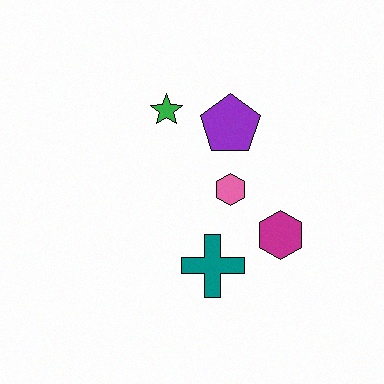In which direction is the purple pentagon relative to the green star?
The purple pentagon is to the right of the green star.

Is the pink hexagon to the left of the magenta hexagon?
Yes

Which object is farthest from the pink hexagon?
The green star is farthest from the pink hexagon.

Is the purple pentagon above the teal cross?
Yes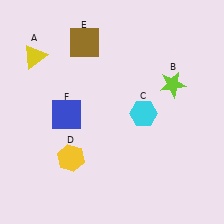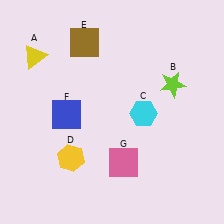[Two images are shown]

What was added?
A pink square (G) was added in Image 2.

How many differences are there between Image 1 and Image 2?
There is 1 difference between the two images.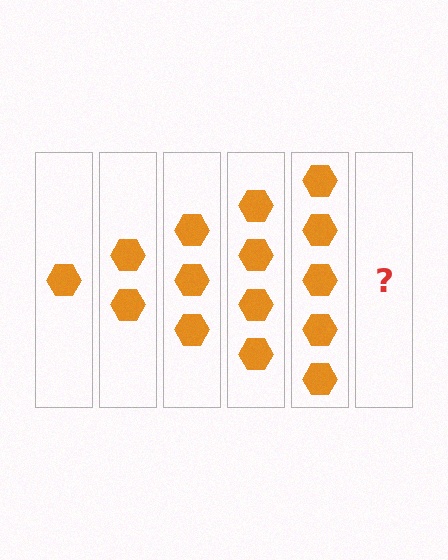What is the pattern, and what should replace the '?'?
The pattern is that each step adds one more hexagon. The '?' should be 6 hexagons.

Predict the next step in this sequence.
The next step is 6 hexagons.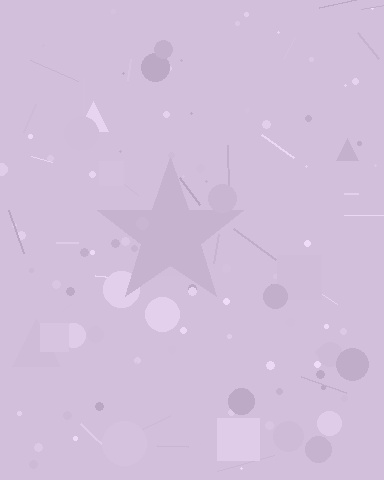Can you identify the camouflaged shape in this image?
The camouflaged shape is a star.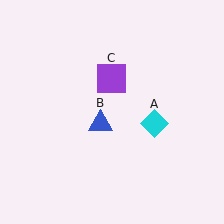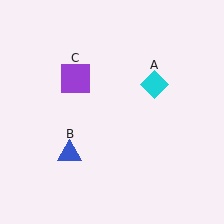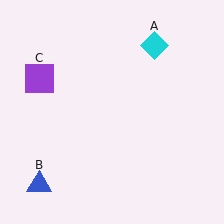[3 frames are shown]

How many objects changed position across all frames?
3 objects changed position: cyan diamond (object A), blue triangle (object B), purple square (object C).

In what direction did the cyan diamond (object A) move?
The cyan diamond (object A) moved up.